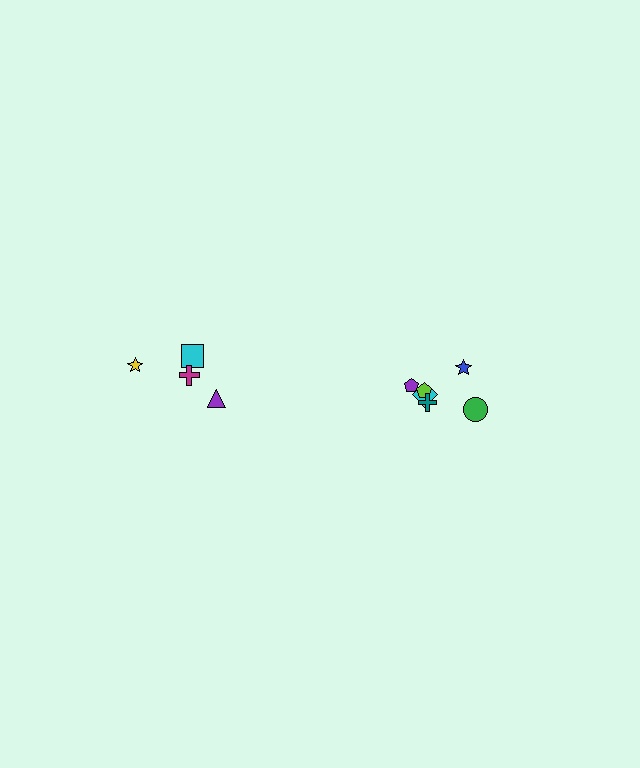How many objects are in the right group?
There are 6 objects.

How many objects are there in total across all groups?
There are 10 objects.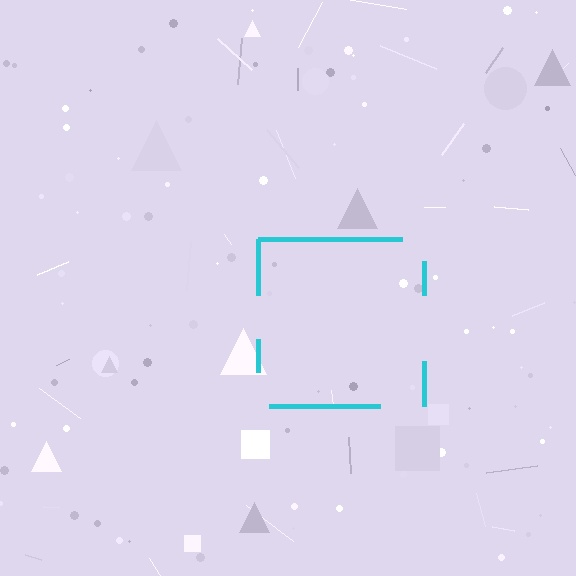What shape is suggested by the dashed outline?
The dashed outline suggests a square.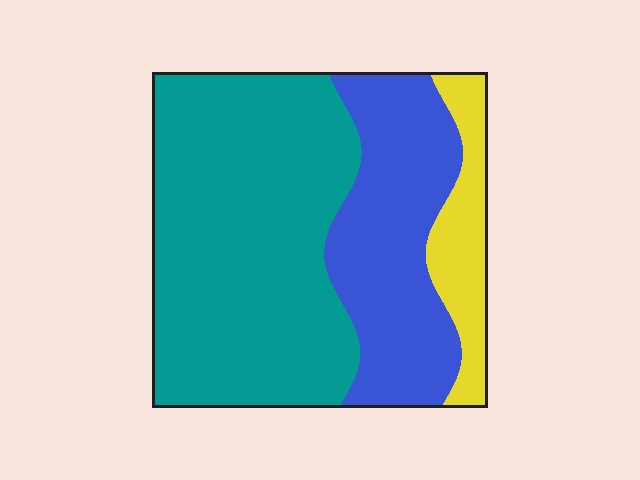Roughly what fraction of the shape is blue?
Blue covers about 30% of the shape.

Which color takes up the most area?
Teal, at roughly 60%.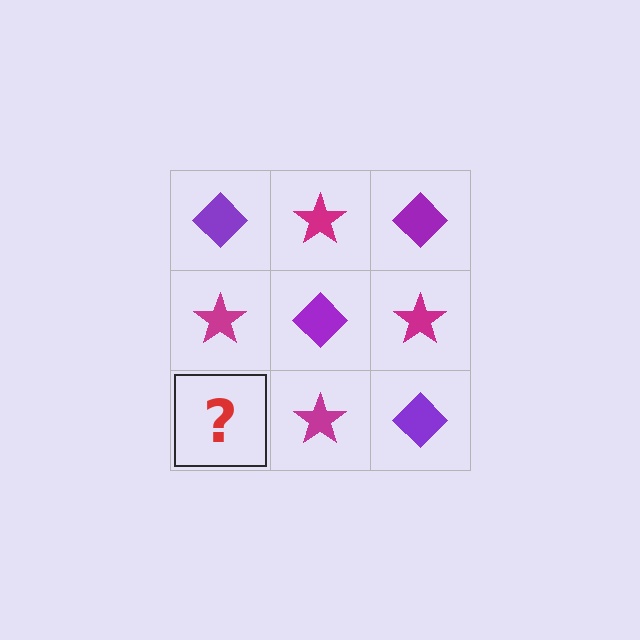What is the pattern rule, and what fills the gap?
The rule is that it alternates purple diamond and magenta star in a checkerboard pattern. The gap should be filled with a purple diamond.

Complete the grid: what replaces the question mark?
The question mark should be replaced with a purple diamond.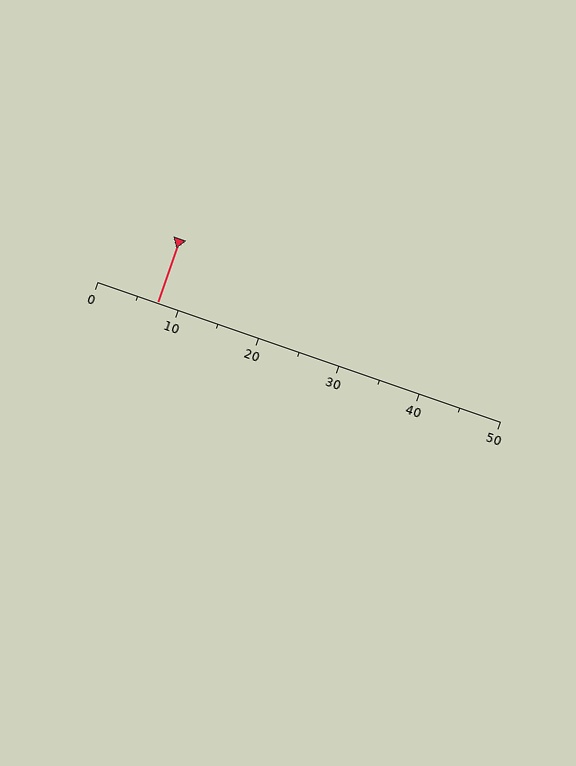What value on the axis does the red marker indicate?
The marker indicates approximately 7.5.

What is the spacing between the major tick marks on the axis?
The major ticks are spaced 10 apart.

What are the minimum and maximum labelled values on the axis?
The axis runs from 0 to 50.